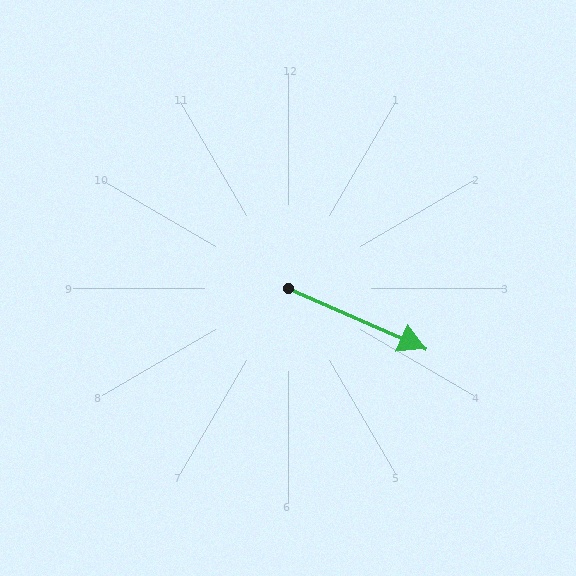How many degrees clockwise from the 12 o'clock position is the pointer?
Approximately 114 degrees.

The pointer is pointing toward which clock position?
Roughly 4 o'clock.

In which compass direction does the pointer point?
Southeast.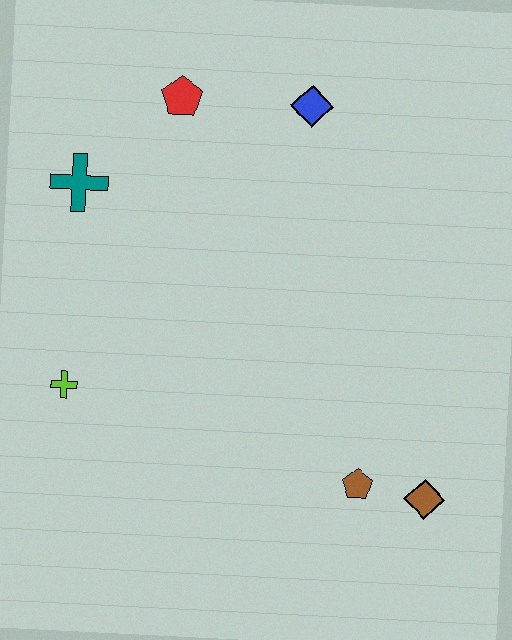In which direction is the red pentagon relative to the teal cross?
The red pentagon is to the right of the teal cross.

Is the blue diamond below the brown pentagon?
No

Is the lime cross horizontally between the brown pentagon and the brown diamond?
No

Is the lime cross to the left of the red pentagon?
Yes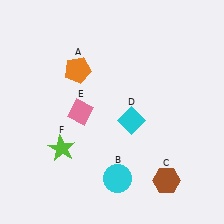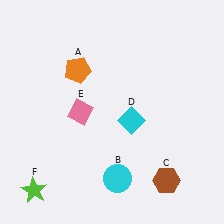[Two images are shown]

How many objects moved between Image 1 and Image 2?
1 object moved between the two images.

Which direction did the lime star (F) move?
The lime star (F) moved down.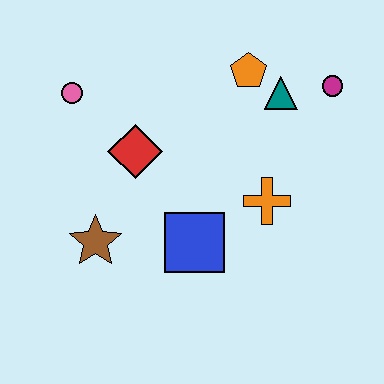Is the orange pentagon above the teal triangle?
Yes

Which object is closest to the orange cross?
The blue square is closest to the orange cross.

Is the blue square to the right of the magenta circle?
No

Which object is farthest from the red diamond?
The magenta circle is farthest from the red diamond.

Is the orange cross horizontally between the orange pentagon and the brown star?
No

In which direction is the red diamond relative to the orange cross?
The red diamond is to the left of the orange cross.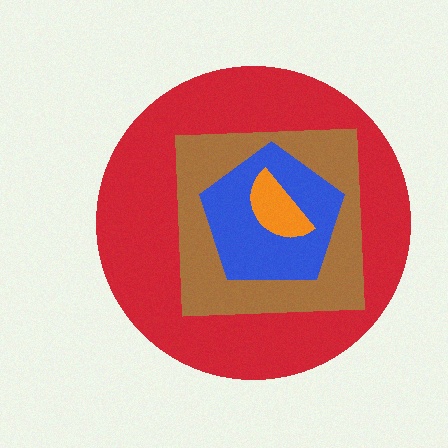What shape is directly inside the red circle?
The brown square.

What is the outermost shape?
The red circle.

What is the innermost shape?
The orange semicircle.